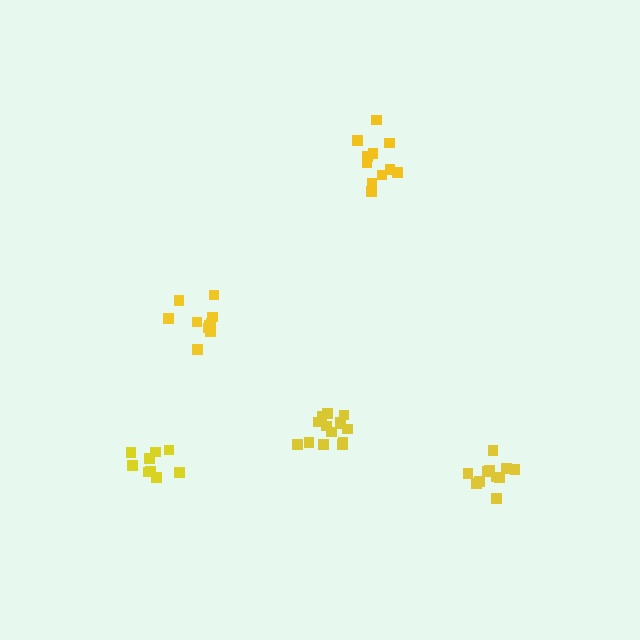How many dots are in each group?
Group 1: 11 dots, Group 2: 10 dots, Group 3: 11 dots, Group 4: 14 dots, Group 5: 9 dots (55 total).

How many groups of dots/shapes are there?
There are 5 groups.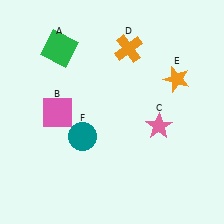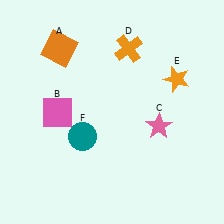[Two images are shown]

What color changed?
The square (A) changed from green in Image 1 to orange in Image 2.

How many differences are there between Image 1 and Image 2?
There is 1 difference between the two images.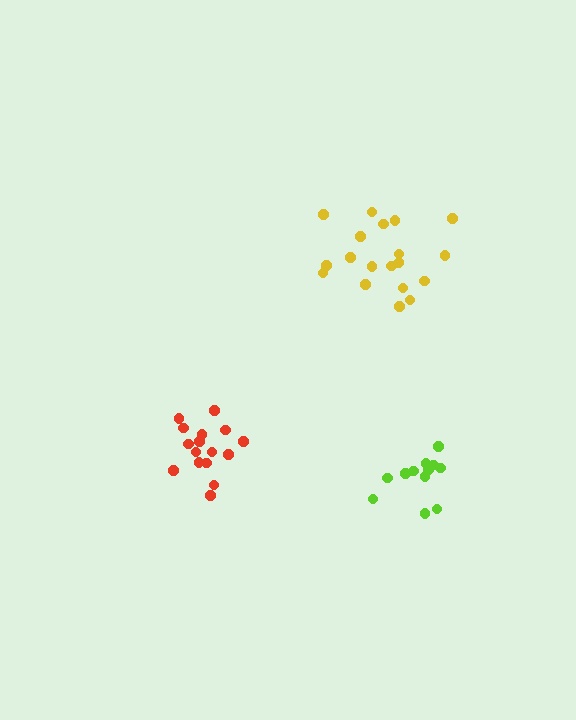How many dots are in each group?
Group 1: 13 dots, Group 2: 16 dots, Group 3: 19 dots (48 total).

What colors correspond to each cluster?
The clusters are colored: lime, red, yellow.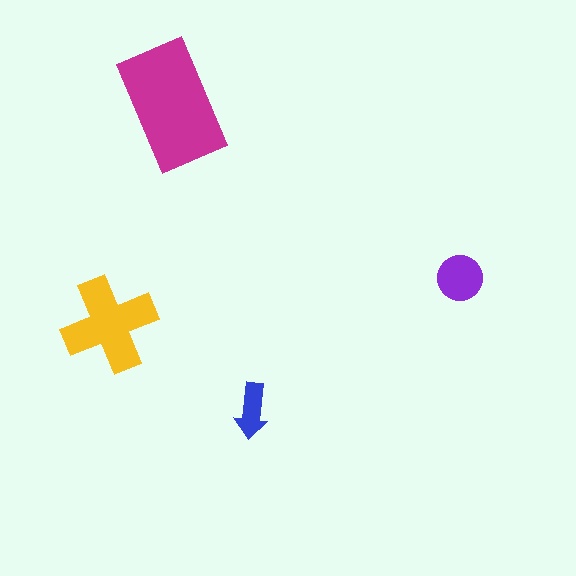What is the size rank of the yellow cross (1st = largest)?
2nd.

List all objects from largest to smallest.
The magenta rectangle, the yellow cross, the purple circle, the blue arrow.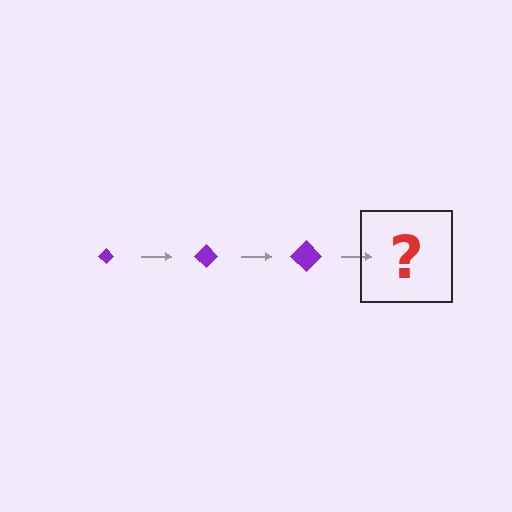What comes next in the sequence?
The next element should be a purple diamond, larger than the previous one.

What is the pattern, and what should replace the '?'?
The pattern is that the diamond gets progressively larger each step. The '?' should be a purple diamond, larger than the previous one.